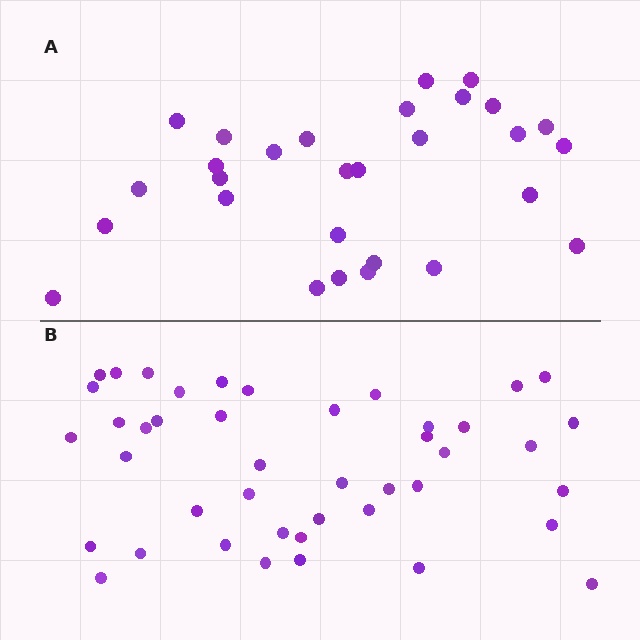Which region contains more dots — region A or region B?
Region B (the bottom region) has more dots.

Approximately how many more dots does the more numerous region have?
Region B has approximately 15 more dots than region A.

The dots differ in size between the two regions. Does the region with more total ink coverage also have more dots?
No. Region A has more total ink coverage because its dots are larger, but region B actually contains more individual dots. Total area can be misleading — the number of items is what matters here.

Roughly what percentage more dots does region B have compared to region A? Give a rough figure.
About 50% more.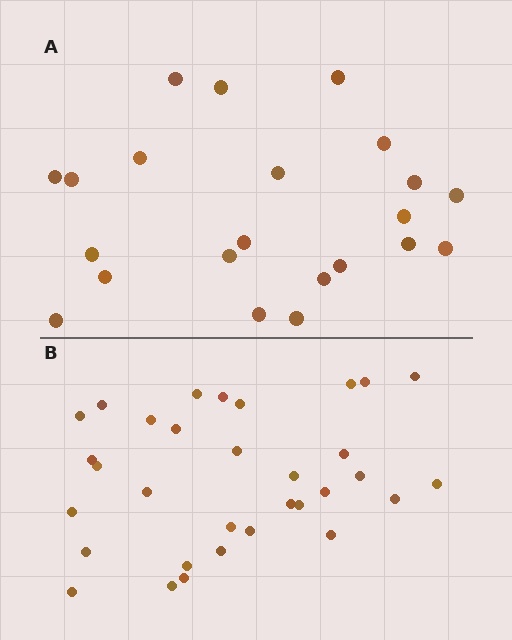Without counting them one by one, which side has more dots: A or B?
Region B (the bottom region) has more dots.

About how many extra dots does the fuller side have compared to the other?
Region B has roughly 10 or so more dots than region A.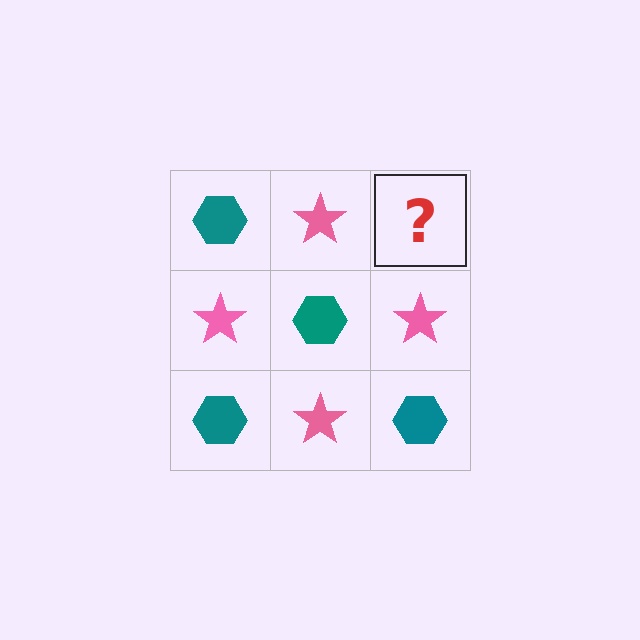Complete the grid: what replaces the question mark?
The question mark should be replaced with a teal hexagon.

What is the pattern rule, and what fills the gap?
The rule is that it alternates teal hexagon and pink star in a checkerboard pattern. The gap should be filled with a teal hexagon.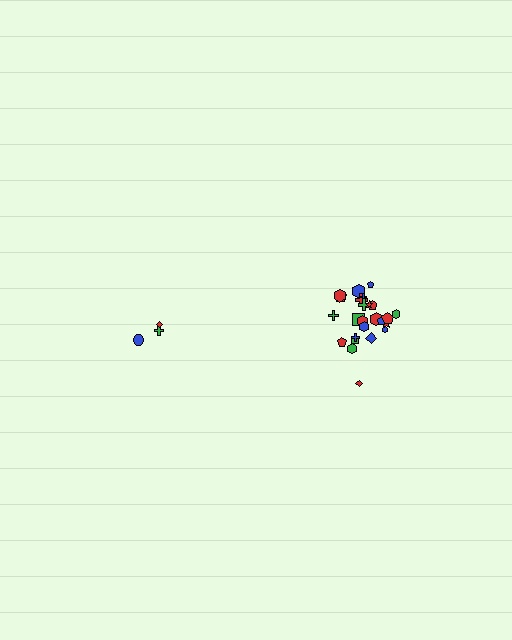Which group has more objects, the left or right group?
The right group.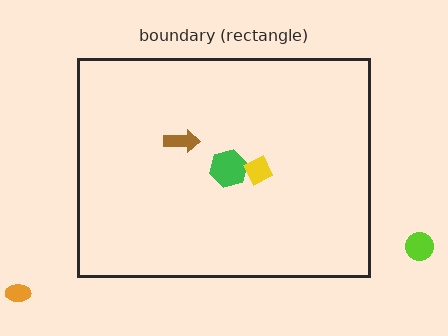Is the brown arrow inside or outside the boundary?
Inside.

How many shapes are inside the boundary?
3 inside, 2 outside.